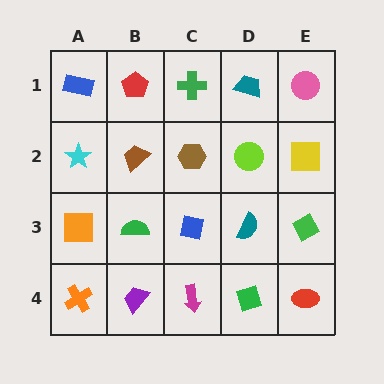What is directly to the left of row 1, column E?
A teal trapezoid.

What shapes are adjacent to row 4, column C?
A blue square (row 3, column C), a purple trapezoid (row 4, column B), a green diamond (row 4, column D).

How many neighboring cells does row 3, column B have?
4.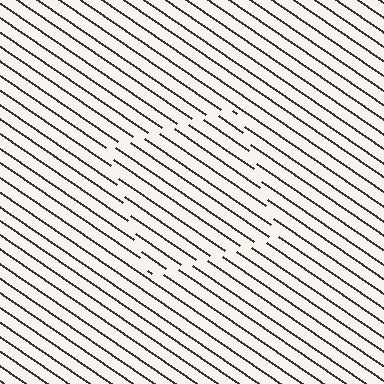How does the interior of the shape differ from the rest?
The interior of the shape contains the same grating, shifted by half a period — the contour is defined by the phase discontinuity where line-ends from the inner and outer gratings abut.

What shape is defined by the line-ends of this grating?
An illusory square. The interior of the shape contains the same grating, shifted by half a period — the contour is defined by the phase discontinuity where line-ends from the inner and outer gratings abut.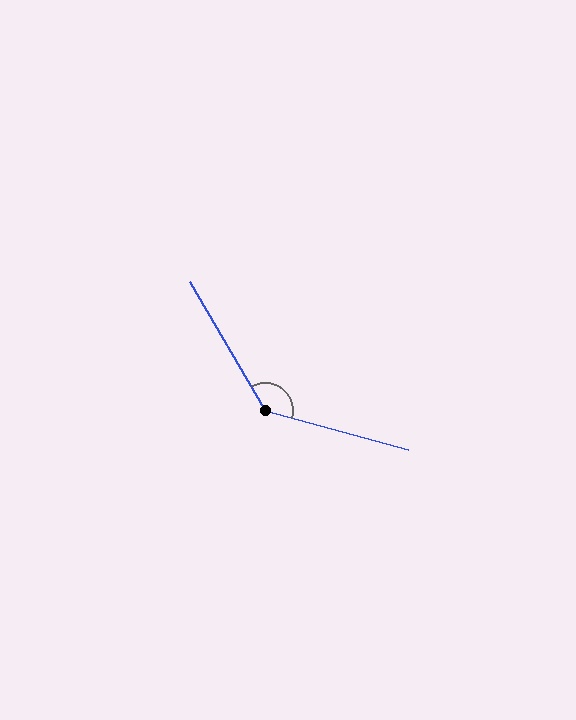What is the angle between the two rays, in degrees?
Approximately 135 degrees.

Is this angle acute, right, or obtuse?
It is obtuse.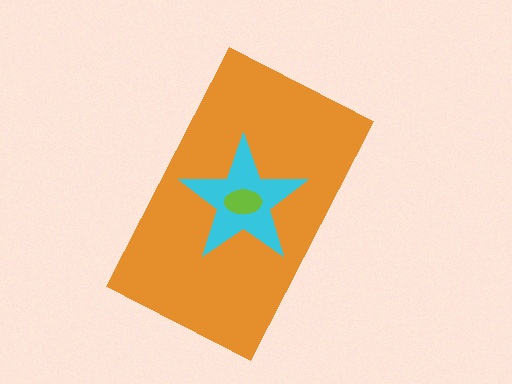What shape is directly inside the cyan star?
The lime ellipse.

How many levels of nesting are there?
3.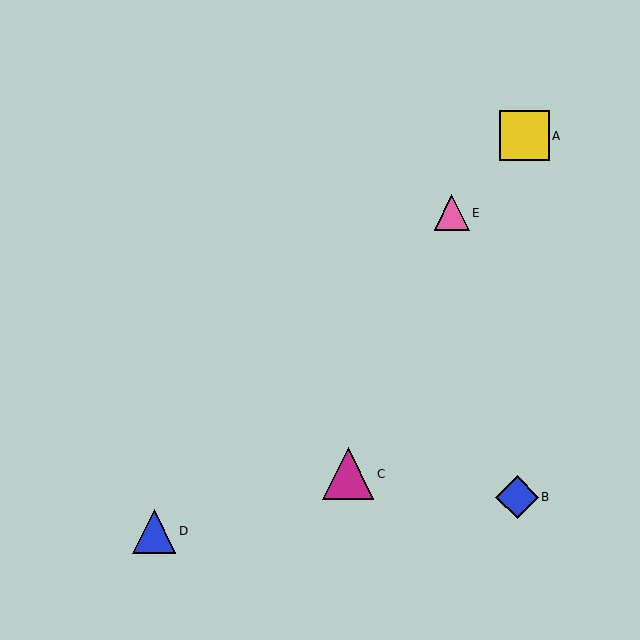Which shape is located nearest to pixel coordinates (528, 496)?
The blue diamond (labeled B) at (517, 497) is nearest to that location.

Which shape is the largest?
The magenta triangle (labeled C) is the largest.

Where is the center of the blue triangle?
The center of the blue triangle is at (154, 531).